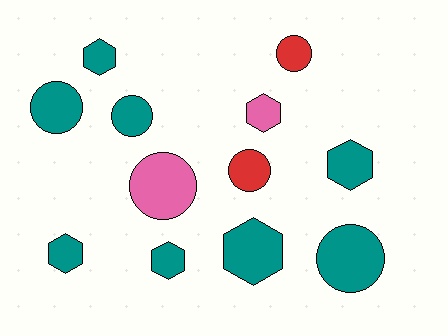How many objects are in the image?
There are 12 objects.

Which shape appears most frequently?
Circle, with 6 objects.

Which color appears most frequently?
Teal, with 8 objects.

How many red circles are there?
There are 2 red circles.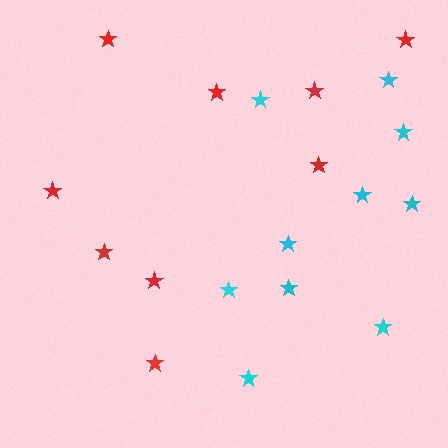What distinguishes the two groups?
There are 2 groups: one group of red stars (9) and one group of cyan stars (10).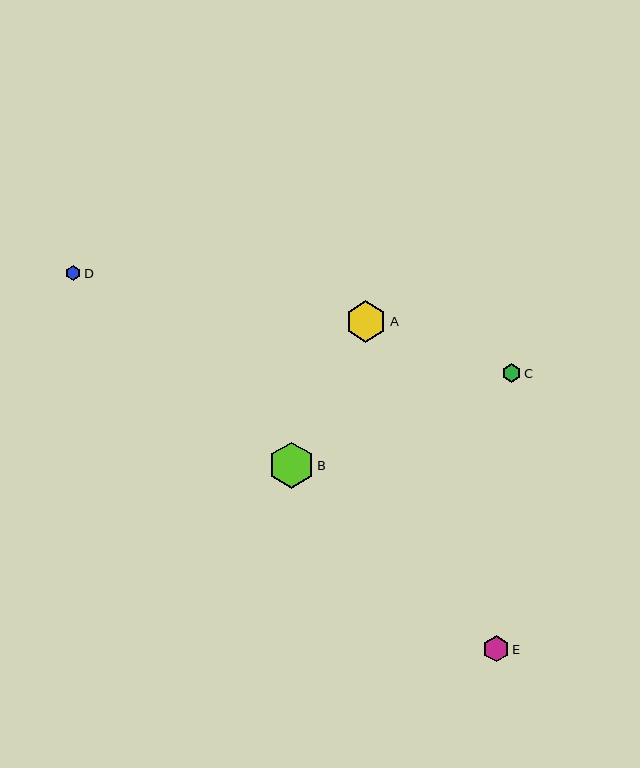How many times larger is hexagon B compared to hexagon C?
Hexagon B is approximately 2.5 times the size of hexagon C.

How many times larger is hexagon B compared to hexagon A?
Hexagon B is approximately 1.1 times the size of hexagon A.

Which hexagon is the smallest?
Hexagon D is the smallest with a size of approximately 16 pixels.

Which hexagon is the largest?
Hexagon B is the largest with a size of approximately 46 pixels.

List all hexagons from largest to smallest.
From largest to smallest: B, A, E, C, D.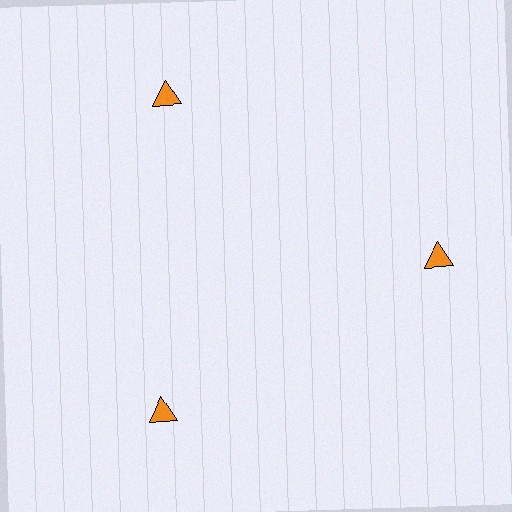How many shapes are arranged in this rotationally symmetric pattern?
There are 3 shapes, arranged in 3 groups of 1.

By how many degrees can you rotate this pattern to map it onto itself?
The pattern maps onto itself every 120 degrees of rotation.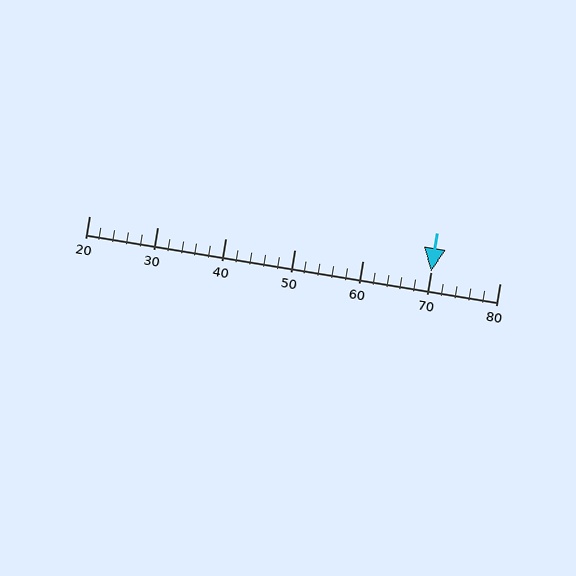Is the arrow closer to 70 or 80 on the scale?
The arrow is closer to 70.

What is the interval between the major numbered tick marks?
The major tick marks are spaced 10 units apart.